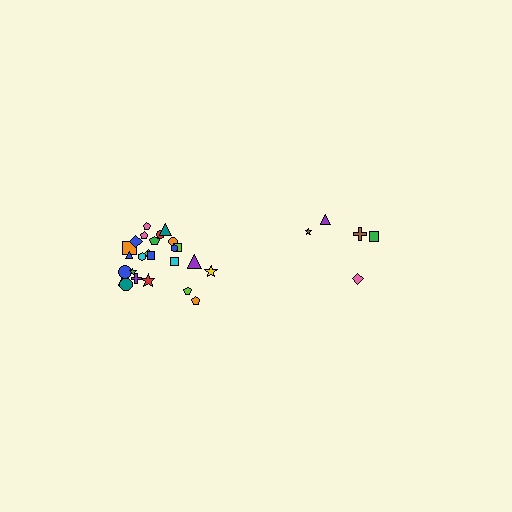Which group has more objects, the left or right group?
The left group.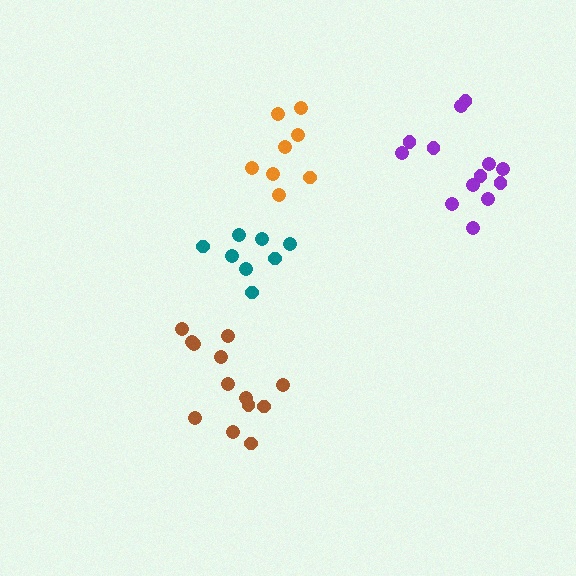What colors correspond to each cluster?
The clusters are colored: brown, orange, purple, teal.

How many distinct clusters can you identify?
There are 4 distinct clusters.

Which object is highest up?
The orange cluster is topmost.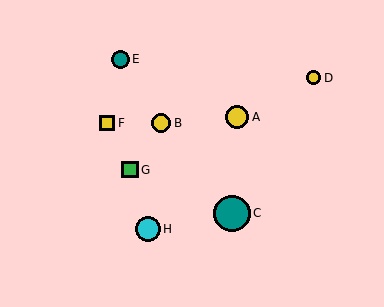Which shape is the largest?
The teal circle (labeled C) is the largest.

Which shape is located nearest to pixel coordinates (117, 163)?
The green square (labeled G) at (130, 170) is nearest to that location.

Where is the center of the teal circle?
The center of the teal circle is at (232, 213).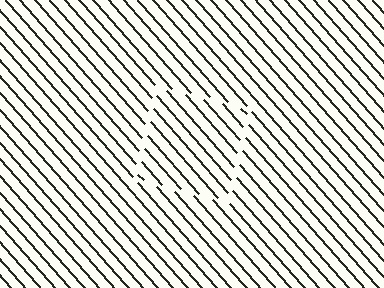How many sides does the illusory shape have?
4 sides — the line-ends trace a square.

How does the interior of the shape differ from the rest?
The interior of the shape contains the same grating, shifted by half a period — the contour is defined by the phase discontinuity where line-ends from the inner and outer gratings abut.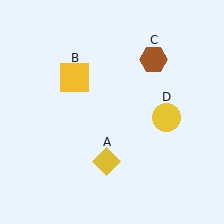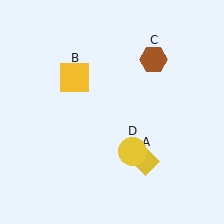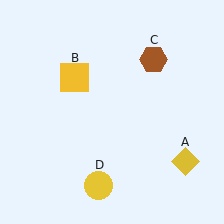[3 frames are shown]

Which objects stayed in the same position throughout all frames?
Yellow square (object B) and brown hexagon (object C) remained stationary.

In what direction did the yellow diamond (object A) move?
The yellow diamond (object A) moved right.